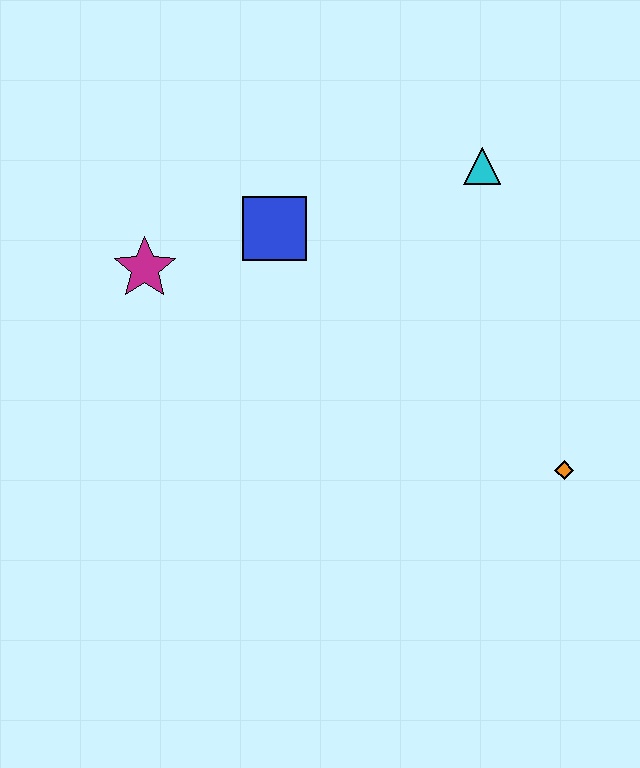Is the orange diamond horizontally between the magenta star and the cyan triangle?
No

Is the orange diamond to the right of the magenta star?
Yes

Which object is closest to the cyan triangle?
The blue square is closest to the cyan triangle.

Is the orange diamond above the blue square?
No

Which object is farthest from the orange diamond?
The magenta star is farthest from the orange diamond.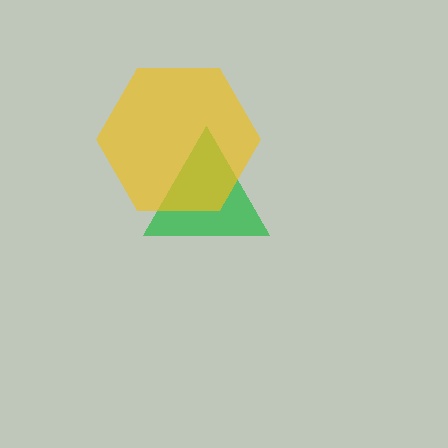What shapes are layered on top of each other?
The layered shapes are: a green triangle, a yellow hexagon.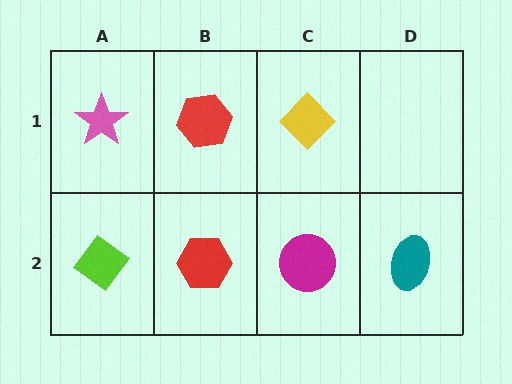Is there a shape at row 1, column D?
No, that cell is empty.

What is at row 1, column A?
A pink star.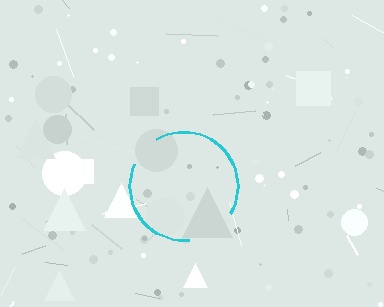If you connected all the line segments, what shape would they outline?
They would outline a circle.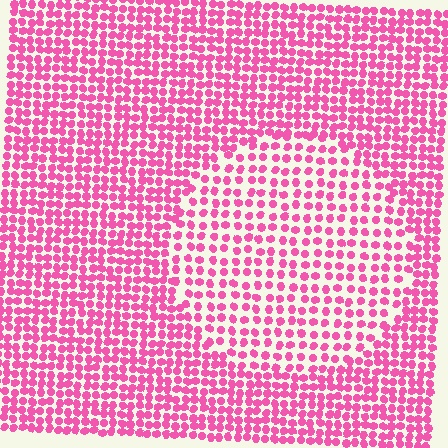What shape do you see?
I see a circle.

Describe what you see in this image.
The image contains small pink elements arranged at two different densities. A circle-shaped region is visible where the elements are less densely packed than the surrounding area.